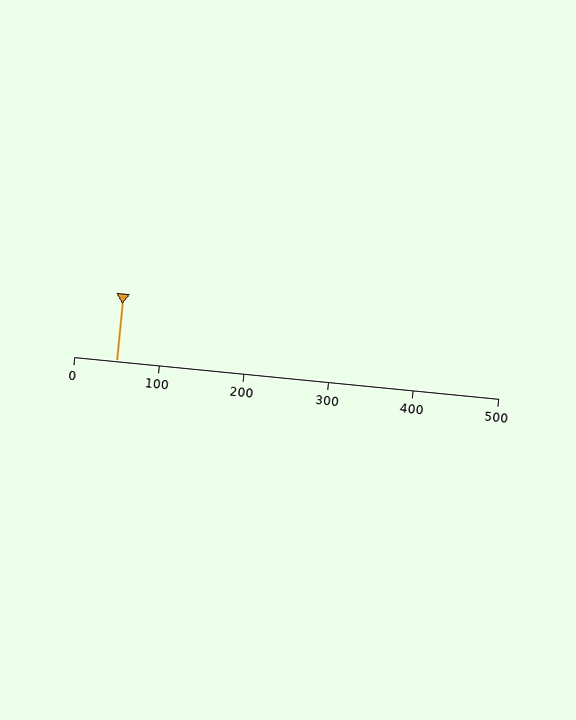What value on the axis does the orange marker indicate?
The marker indicates approximately 50.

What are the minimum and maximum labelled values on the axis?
The axis runs from 0 to 500.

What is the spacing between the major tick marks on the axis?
The major ticks are spaced 100 apart.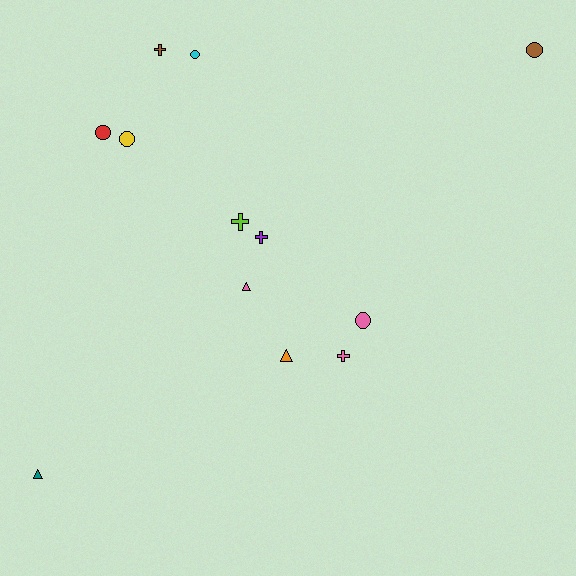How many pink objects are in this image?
There are 3 pink objects.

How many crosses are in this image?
There are 4 crosses.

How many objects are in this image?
There are 12 objects.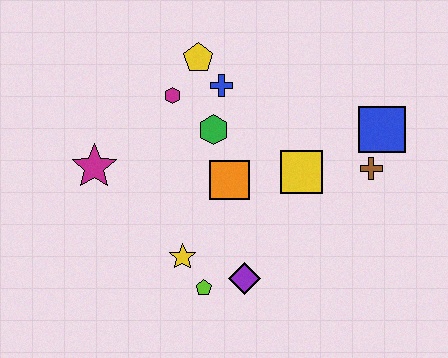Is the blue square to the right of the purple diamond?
Yes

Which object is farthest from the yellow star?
The blue square is farthest from the yellow star.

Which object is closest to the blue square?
The brown cross is closest to the blue square.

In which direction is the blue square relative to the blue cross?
The blue square is to the right of the blue cross.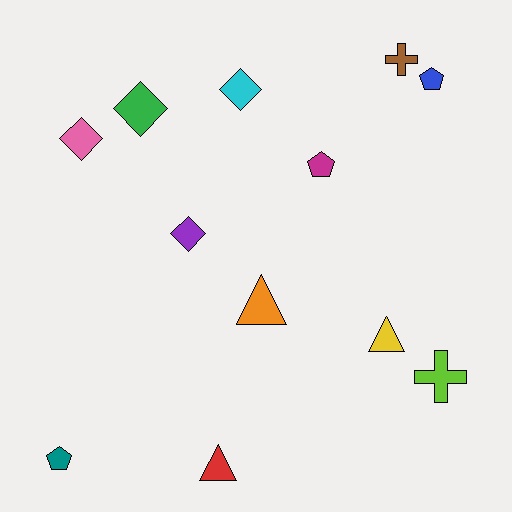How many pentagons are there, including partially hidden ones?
There are 3 pentagons.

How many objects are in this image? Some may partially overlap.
There are 12 objects.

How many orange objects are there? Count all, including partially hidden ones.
There is 1 orange object.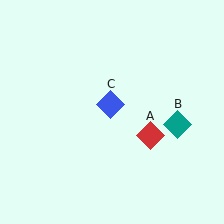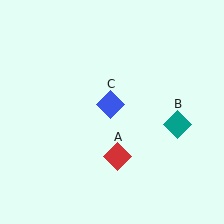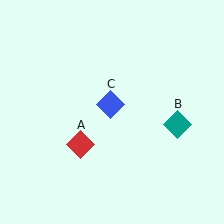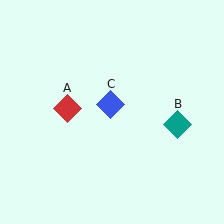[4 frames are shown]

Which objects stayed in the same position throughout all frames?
Teal diamond (object B) and blue diamond (object C) remained stationary.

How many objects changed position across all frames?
1 object changed position: red diamond (object A).